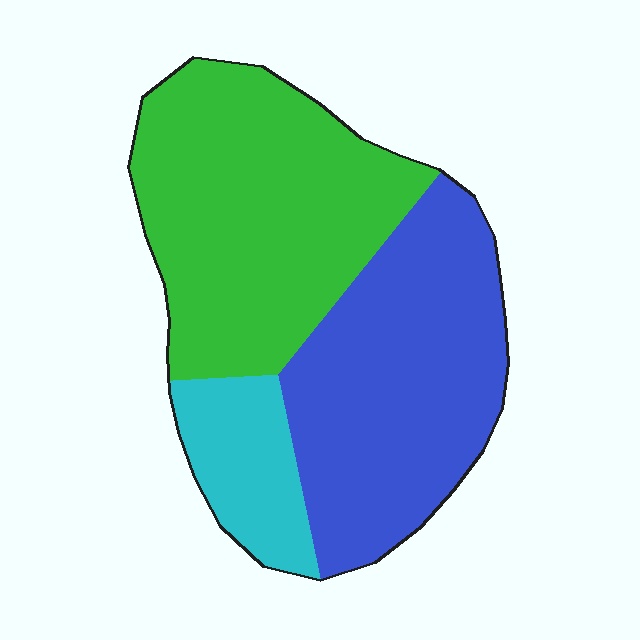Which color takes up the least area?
Cyan, at roughly 15%.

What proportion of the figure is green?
Green takes up between a quarter and a half of the figure.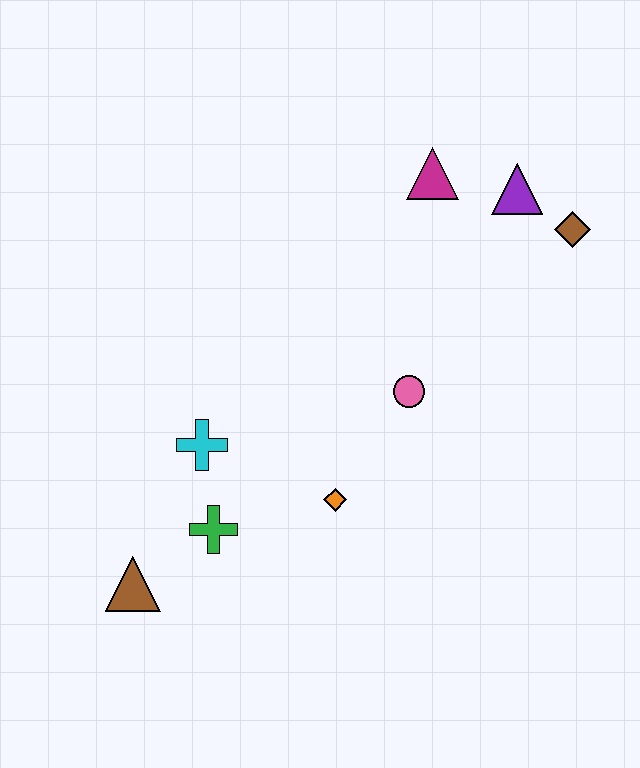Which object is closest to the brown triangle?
The green cross is closest to the brown triangle.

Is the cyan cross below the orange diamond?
No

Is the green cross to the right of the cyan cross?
Yes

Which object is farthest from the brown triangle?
The brown diamond is farthest from the brown triangle.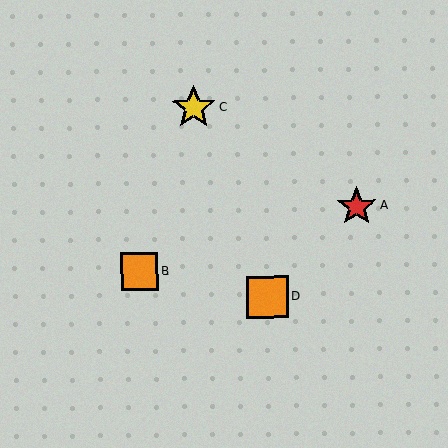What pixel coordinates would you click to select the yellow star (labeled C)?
Click at (194, 108) to select the yellow star C.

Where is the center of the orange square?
The center of the orange square is at (139, 271).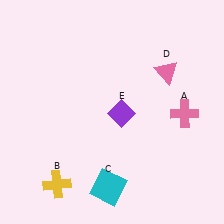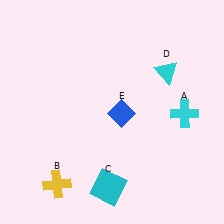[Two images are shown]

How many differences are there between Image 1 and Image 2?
There are 3 differences between the two images.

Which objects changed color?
A changed from pink to cyan. D changed from pink to cyan. E changed from purple to blue.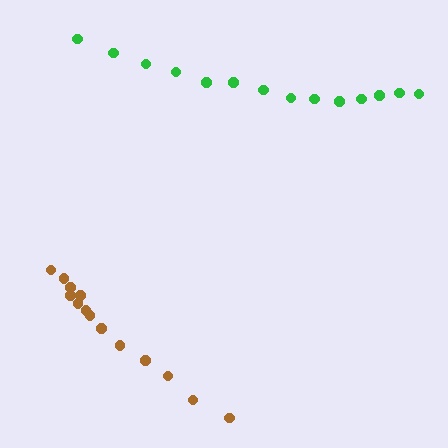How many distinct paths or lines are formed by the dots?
There are 2 distinct paths.